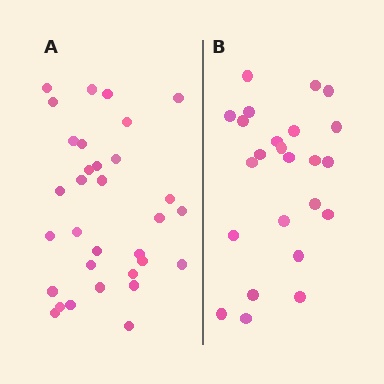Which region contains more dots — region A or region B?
Region A (the left region) has more dots.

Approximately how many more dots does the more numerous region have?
Region A has roughly 8 or so more dots than region B.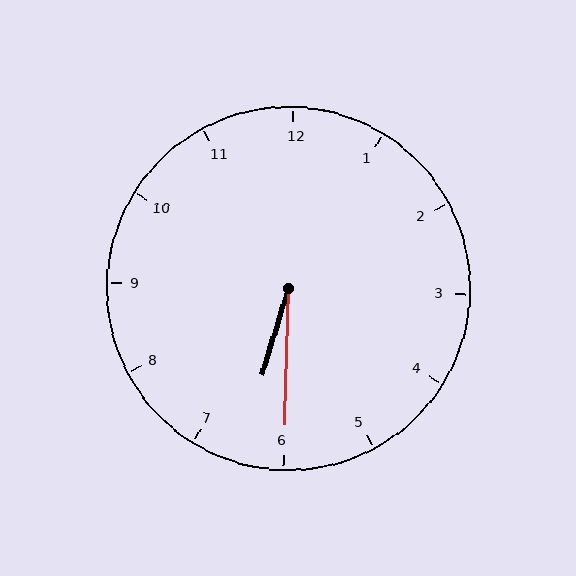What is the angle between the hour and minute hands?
Approximately 15 degrees.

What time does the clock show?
6:30.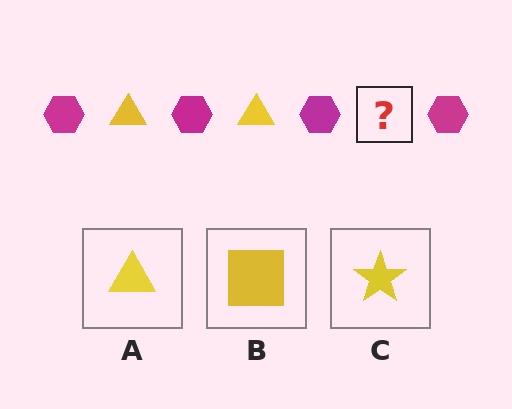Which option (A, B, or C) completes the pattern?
A.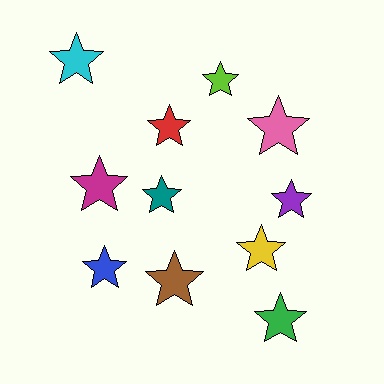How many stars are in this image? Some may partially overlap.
There are 11 stars.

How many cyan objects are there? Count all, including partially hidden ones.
There is 1 cyan object.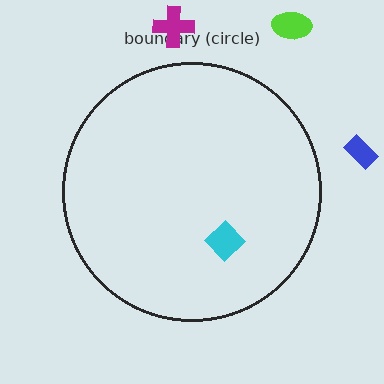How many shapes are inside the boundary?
1 inside, 3 outside.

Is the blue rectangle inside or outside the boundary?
Outside.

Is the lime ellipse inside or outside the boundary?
Outside.